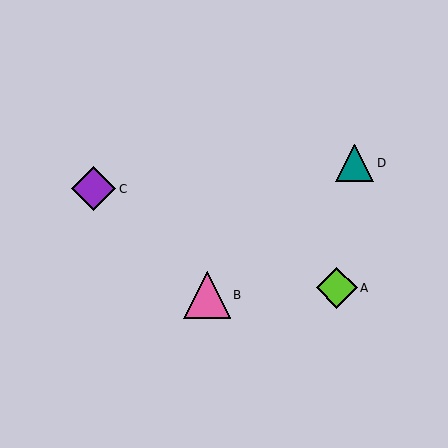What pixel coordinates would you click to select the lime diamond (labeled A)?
Click at (337, 288) to select the lime diamond A.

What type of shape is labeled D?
Shape D is a teal triangle.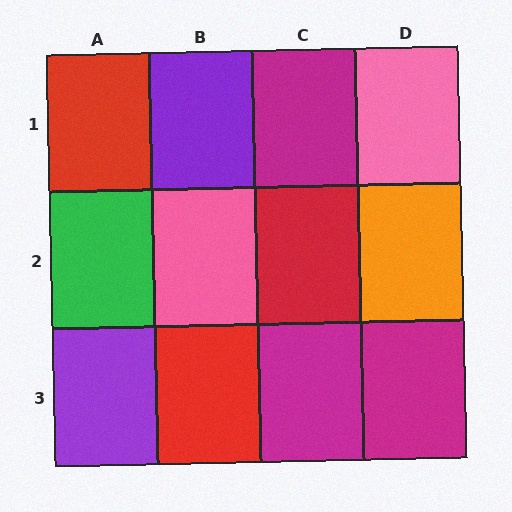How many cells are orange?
1 cell is orange.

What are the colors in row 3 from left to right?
Purple, red, magenta, magenta.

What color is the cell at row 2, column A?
Green.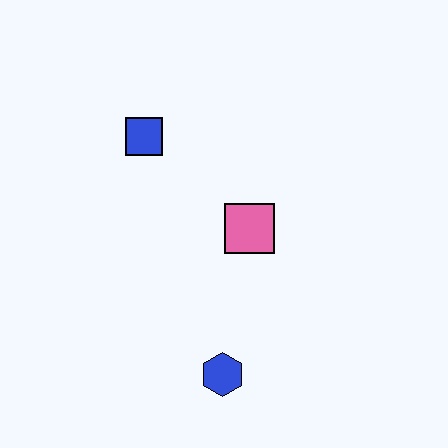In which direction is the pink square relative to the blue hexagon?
The pink square is above the blue hexagon.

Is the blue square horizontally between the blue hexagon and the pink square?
No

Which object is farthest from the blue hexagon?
The blue square is farthest from the blue hexagon.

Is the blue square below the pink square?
No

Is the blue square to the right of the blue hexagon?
No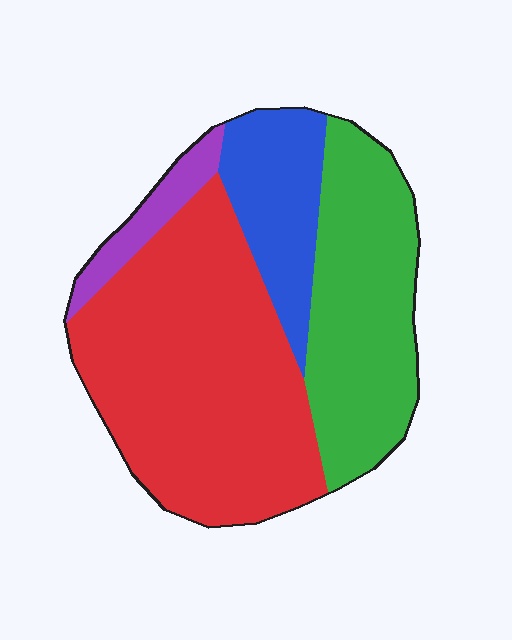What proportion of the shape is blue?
Blue takes up less than a quarter of the shape.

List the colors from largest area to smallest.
From largest to smallest: red, green, blue, purple.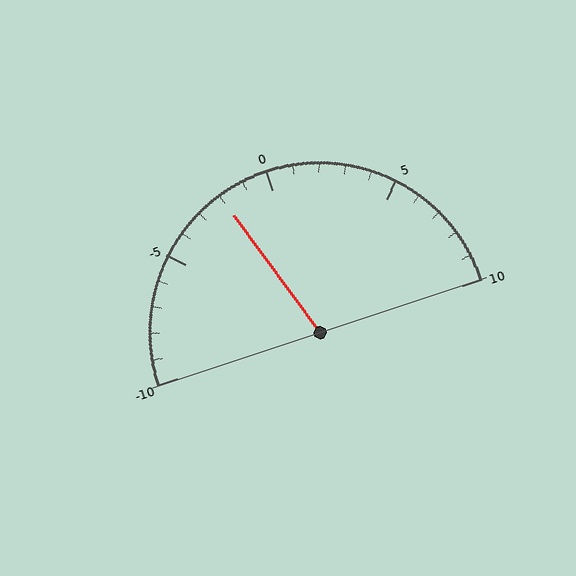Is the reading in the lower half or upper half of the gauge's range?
The reading is in the lower half of the range (-10 to 10).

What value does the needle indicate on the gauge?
The needle indicates approximately -2.